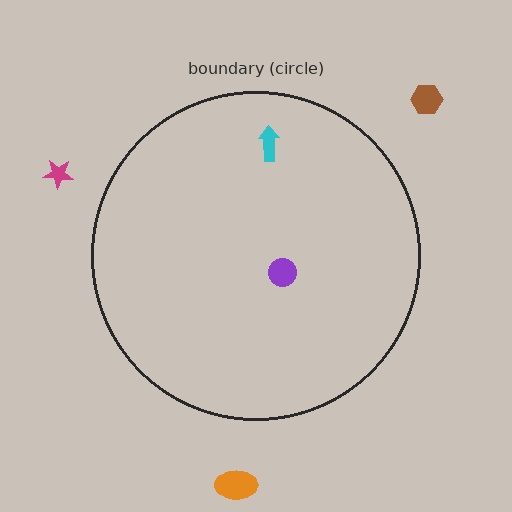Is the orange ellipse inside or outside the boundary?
Outside.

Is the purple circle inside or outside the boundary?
Inside.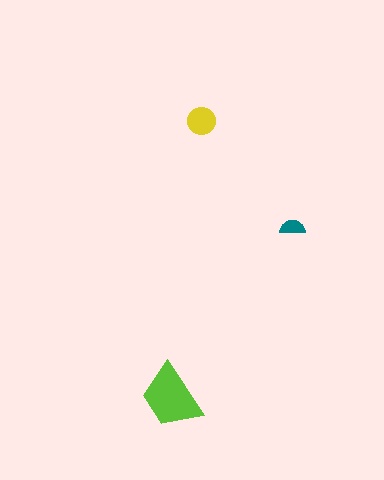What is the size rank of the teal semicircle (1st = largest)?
3rd.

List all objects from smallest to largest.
The teal semicircle, the yellow circle, the lime trapezoid.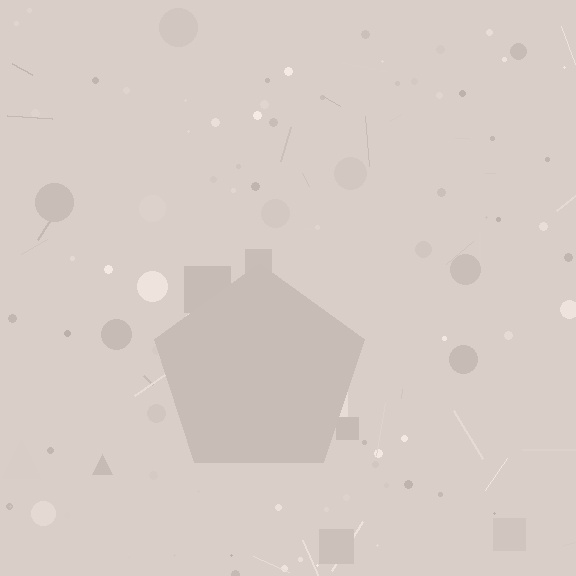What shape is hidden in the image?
A pentagon is hidden in the image.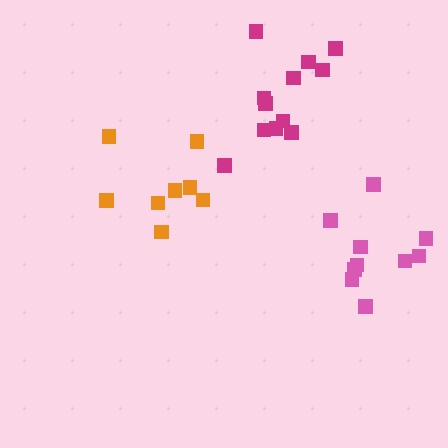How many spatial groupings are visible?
There are 3 spatial groupings.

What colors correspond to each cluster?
The clusters are colored: pink, orange, magenta.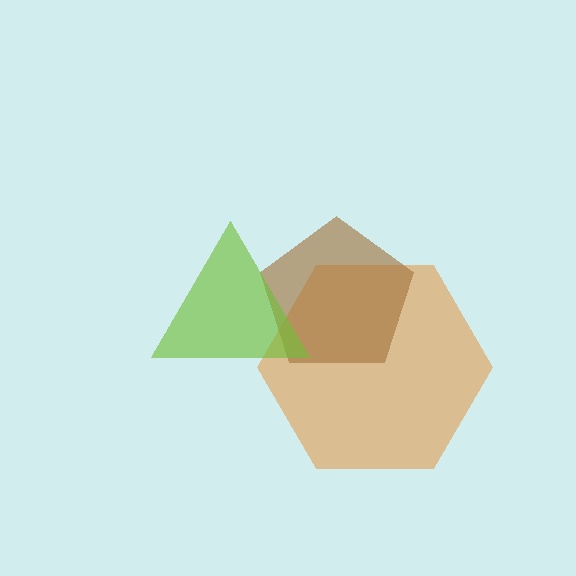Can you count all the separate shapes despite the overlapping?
Yes, there are 3 separate shapes.